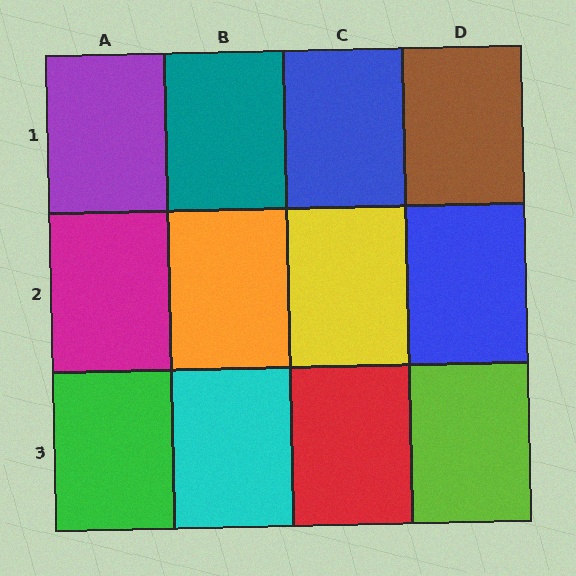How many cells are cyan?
1 cell is cyan.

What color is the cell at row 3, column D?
Lime.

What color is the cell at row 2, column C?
Yellow.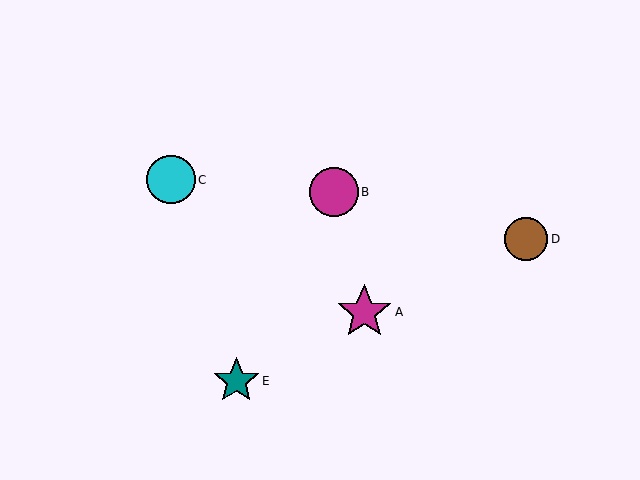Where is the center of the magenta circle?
The center of the magenta circle is at (334, 192).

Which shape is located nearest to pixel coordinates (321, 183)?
The magenta circle (labeled B) at (334, 192) is nearest to that location.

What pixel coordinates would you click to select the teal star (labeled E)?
Click at (236, 381) to select the teal star E.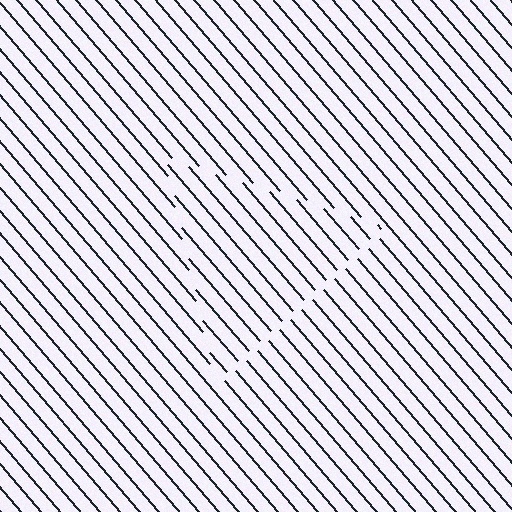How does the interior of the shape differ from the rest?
The interior of the shape contains the same grating, shifted by half a period — the contour is defined by the phase discontinuity where line-ends from the inner and outer gratings abut.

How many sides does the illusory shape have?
3 sides — the line-ends trace a triangle.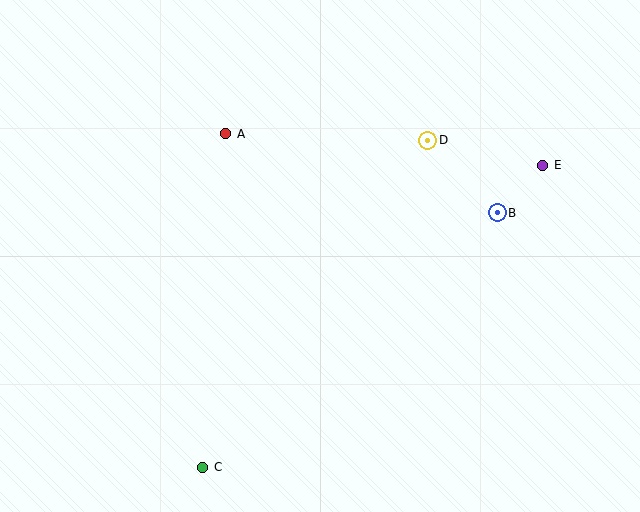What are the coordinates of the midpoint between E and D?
The midpoint between E and D is at (485, 153).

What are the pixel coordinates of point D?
Point D is at (428, 140).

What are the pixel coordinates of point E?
Point E is at (543, 165).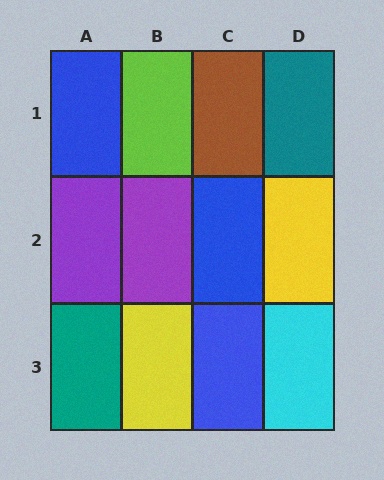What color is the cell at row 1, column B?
Lime.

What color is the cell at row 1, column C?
Brown.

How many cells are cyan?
1 cell is cyan.